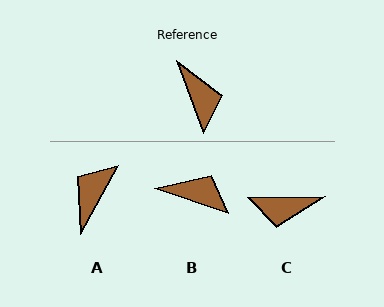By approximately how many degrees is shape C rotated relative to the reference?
Approximately 109 degrees clockwise.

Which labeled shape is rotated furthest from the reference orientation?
A, about 131 degrees away.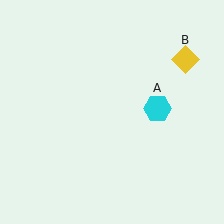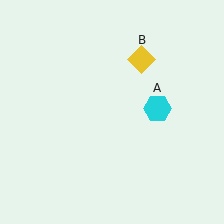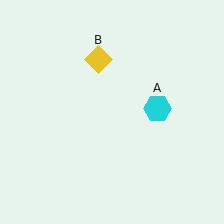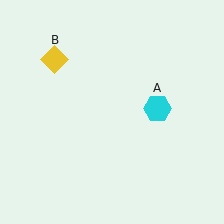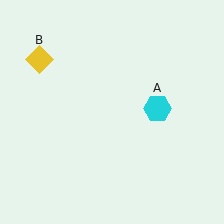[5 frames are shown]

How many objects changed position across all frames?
1 object changed position: yellow diamond (object B).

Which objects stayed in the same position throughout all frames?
Cyan hexagon (object A) remained stationary.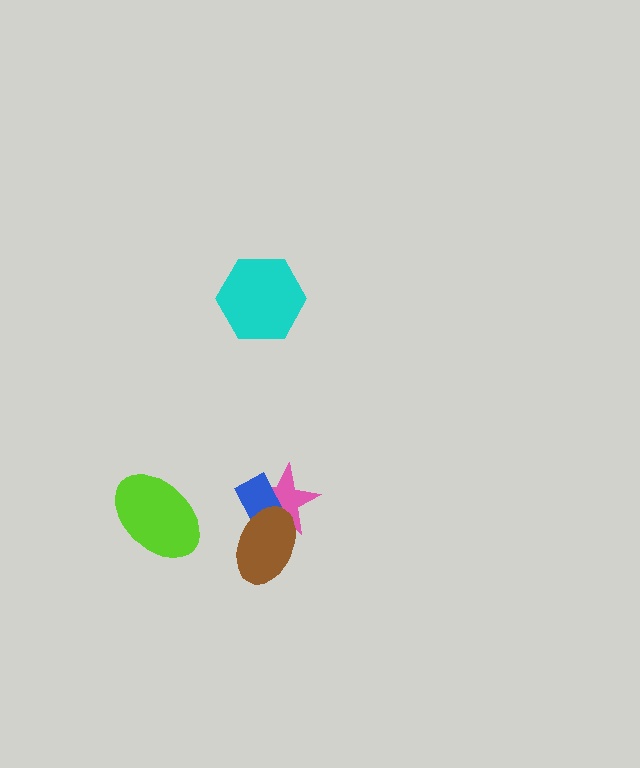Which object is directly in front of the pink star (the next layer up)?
The blue rectangle is directly in front of the pink star.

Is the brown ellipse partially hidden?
No, no other shape covers it.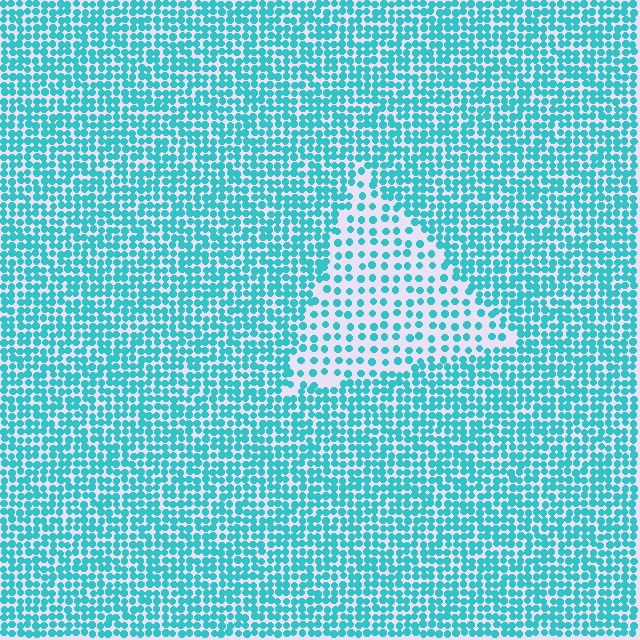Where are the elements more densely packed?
The elements are more densely packed outside the triangle boundary.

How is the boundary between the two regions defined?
The boundary is defined by a change in element density (approximately 2.2x ratio). All elements are the same color, size, and shape.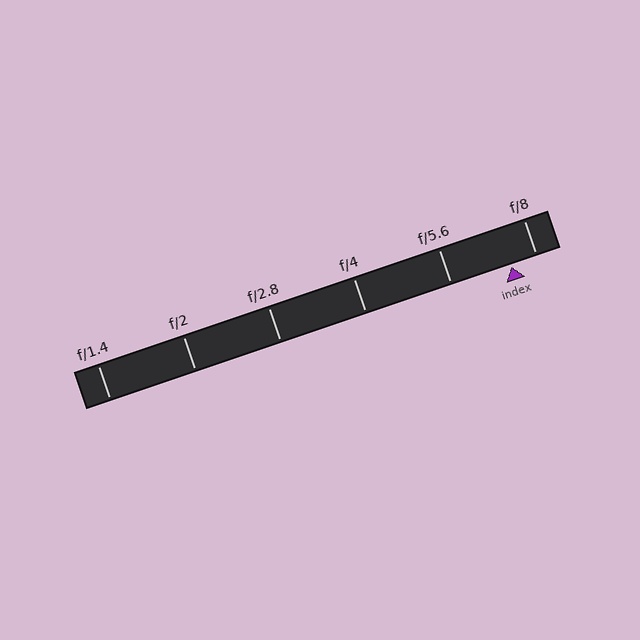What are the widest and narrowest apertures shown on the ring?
The widest aperture shown is f/1.4 and the narrowest is f/8.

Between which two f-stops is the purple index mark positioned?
The index mark is between f/5.6 and f/8.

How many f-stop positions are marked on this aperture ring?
There are 6 f-stop positions marked.